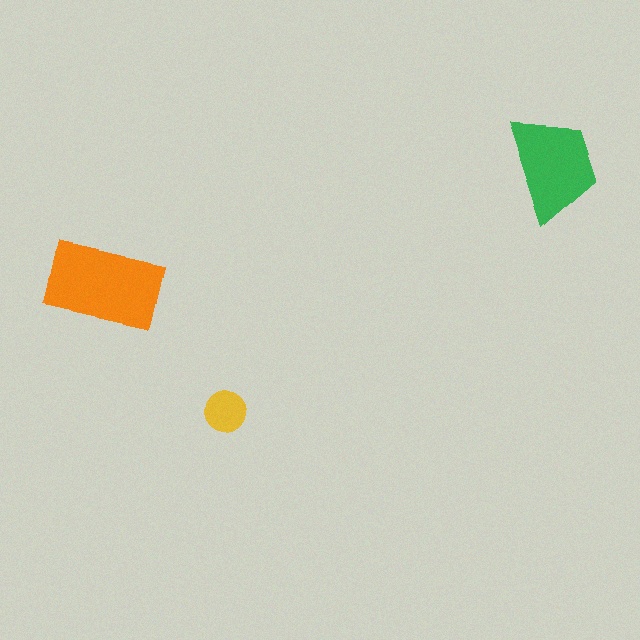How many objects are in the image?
There are 3 objects in the image.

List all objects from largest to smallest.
The orange rectangle, the green trapezoid, the yellow circle.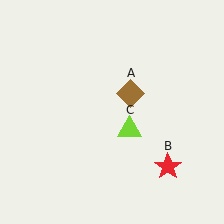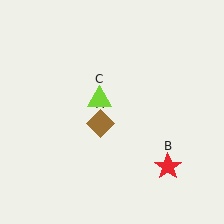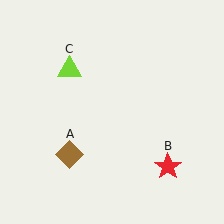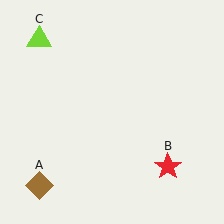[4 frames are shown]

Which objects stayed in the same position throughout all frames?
Red star (object B) remained stationary.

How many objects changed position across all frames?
2 objects changed position: brown diamond (object A), lime triangle (object C).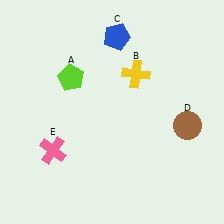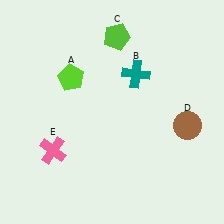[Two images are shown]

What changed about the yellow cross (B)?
In Image 1, B is yellow. In Image 2, it changed to teal.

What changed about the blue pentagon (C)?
In Image 1, C is blue. In Image 2, it changed to lime.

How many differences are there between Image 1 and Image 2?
There are 2 differences between the two images.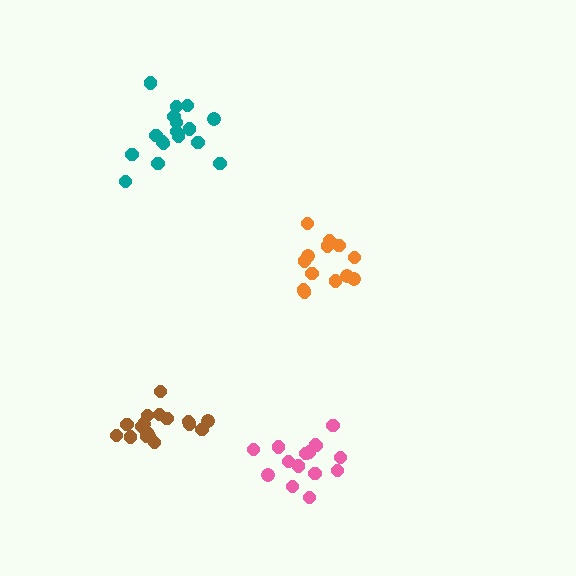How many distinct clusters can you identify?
There are 4 distinct clusters.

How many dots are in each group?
Group 1: 13 dots, Group 2: 15 dots, Group 3: 17 dots, Group 4: 17 dots (62 total).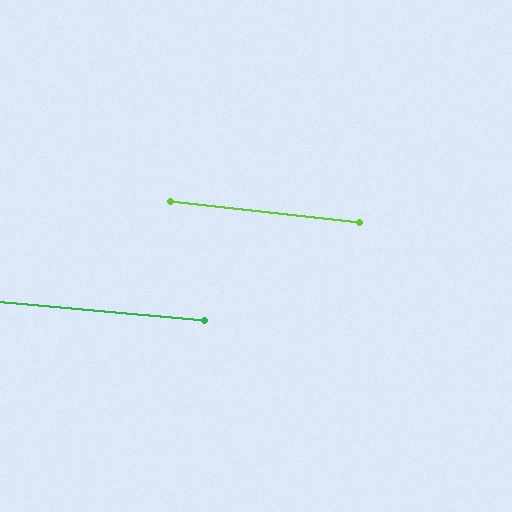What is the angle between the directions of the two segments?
Approximately 1 degree.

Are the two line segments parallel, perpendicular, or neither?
Parallel — their directions differ by only 1.2°.